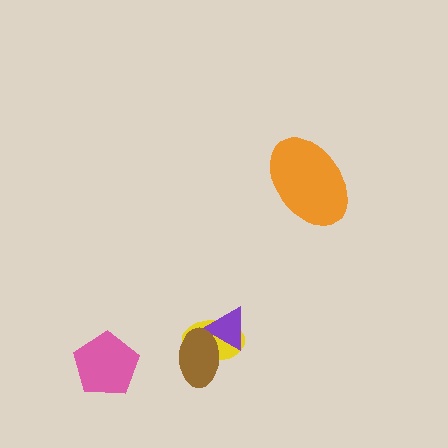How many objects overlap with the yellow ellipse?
2 objects overlap with the yellow ellipse.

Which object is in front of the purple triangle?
The brown ellipse is in front of the purple triangle.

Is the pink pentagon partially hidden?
No, no other shape covers it.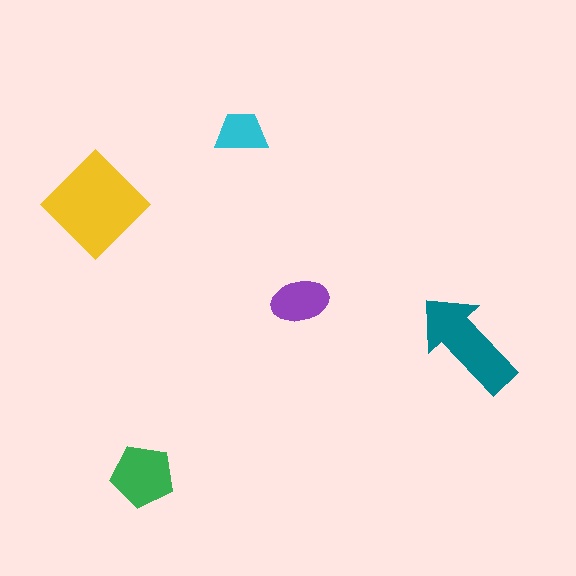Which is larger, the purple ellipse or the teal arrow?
The teal arrow.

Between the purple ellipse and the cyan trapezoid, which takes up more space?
The purple ellipse.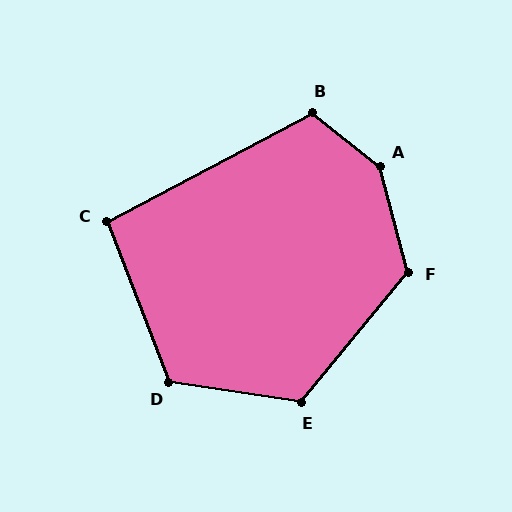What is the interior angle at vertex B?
Approximately 114 degrees (obtuse).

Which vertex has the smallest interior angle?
C, at approximately 97 degrees.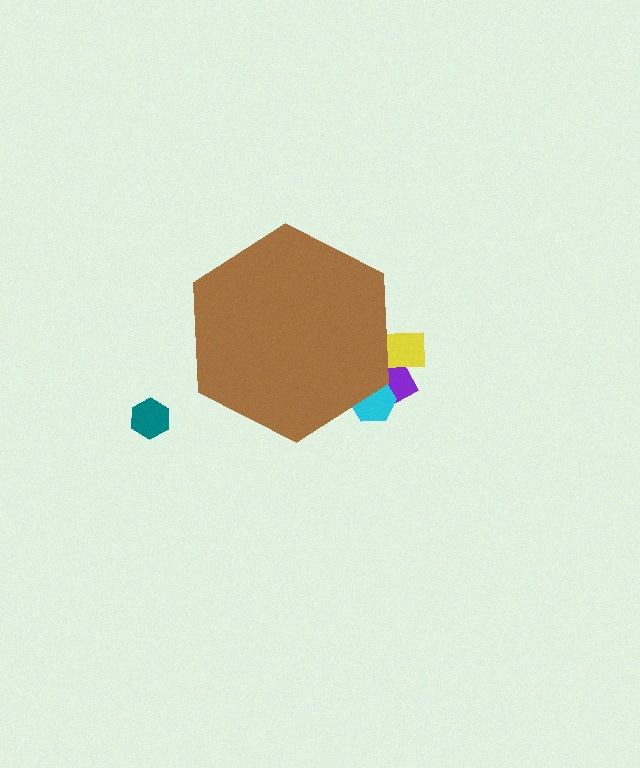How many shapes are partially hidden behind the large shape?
3 shapes are partially hidden.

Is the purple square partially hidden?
Yes, the purple square is partially hidden behind the brown hexagon.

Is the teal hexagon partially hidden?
No, the teal hexagon is fully visible.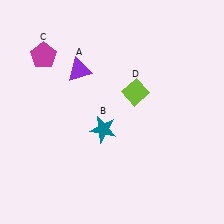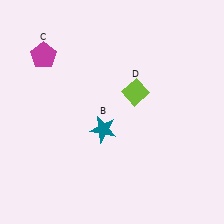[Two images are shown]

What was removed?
The purple triangle (A) was removed in Image 2.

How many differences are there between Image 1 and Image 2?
There is 1 difference between the two images.